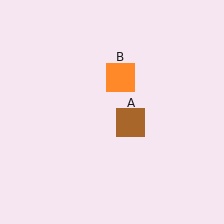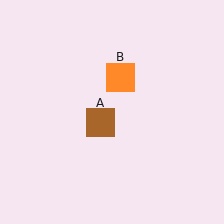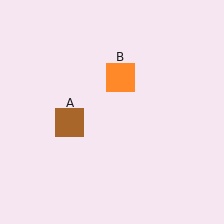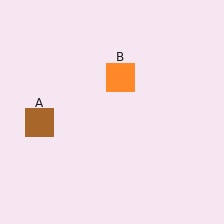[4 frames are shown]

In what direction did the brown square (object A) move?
The brown square (object A) moved left.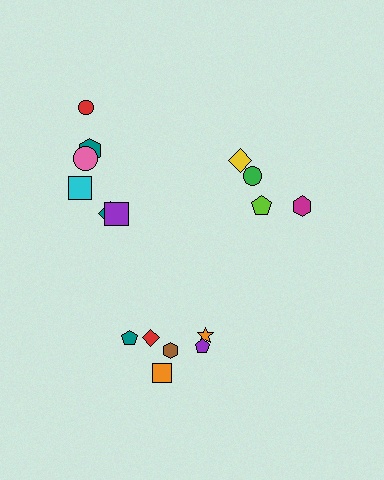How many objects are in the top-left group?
There are 6 objects.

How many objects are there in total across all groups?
There are 16 objects.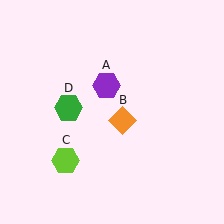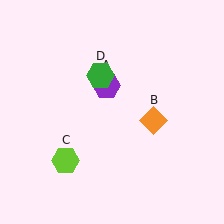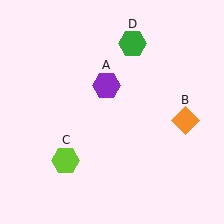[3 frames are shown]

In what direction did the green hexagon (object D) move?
The green hexagon (object D) moved up and to the right.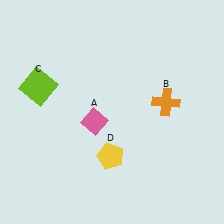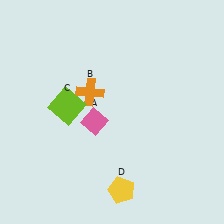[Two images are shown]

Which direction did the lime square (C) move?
The lime square (C) moved right.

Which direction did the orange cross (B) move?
The orange cross (B) moved left.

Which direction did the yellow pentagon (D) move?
The yellow pentagon (D) moved down.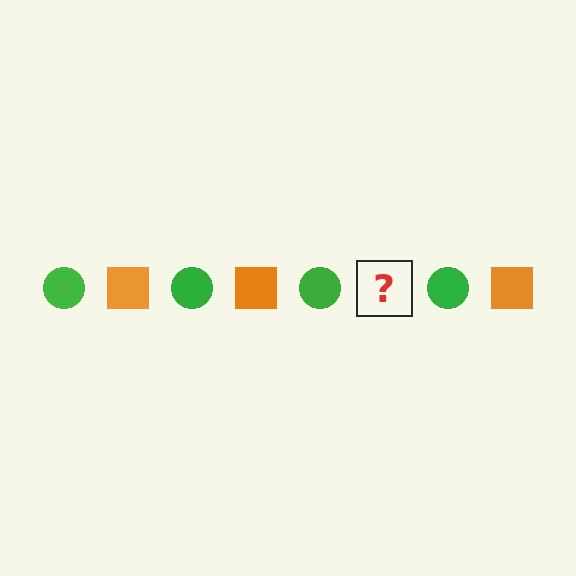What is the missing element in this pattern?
The missing element is an orange square.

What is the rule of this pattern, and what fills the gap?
The rule is that the pattern alternates between green circle and orange square. The gap should be filled with an orange square.